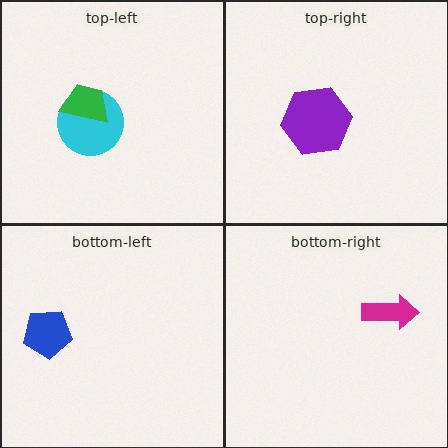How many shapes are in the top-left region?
2.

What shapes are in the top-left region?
The cyan circle, the green trapezoid.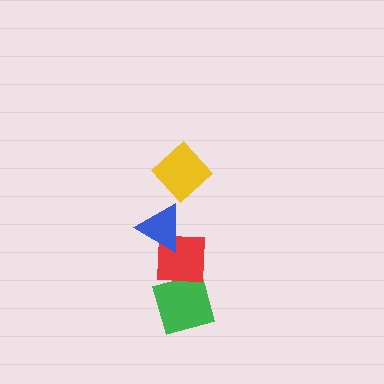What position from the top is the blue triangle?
The blue triangle is 2nd from the top.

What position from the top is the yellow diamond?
The yellow diamond is 1st from the top.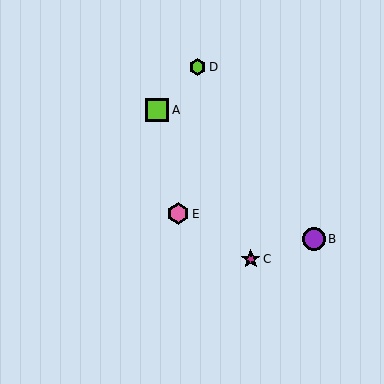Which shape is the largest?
The lime square (labeled A) is the largest.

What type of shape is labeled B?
Shape B is a purple circle.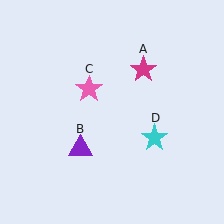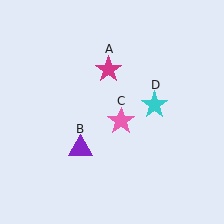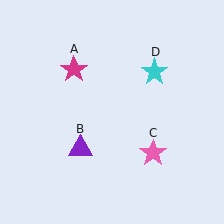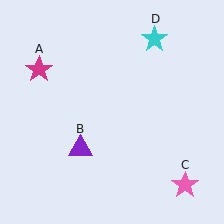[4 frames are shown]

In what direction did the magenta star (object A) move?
The magenta star (object A) moved left.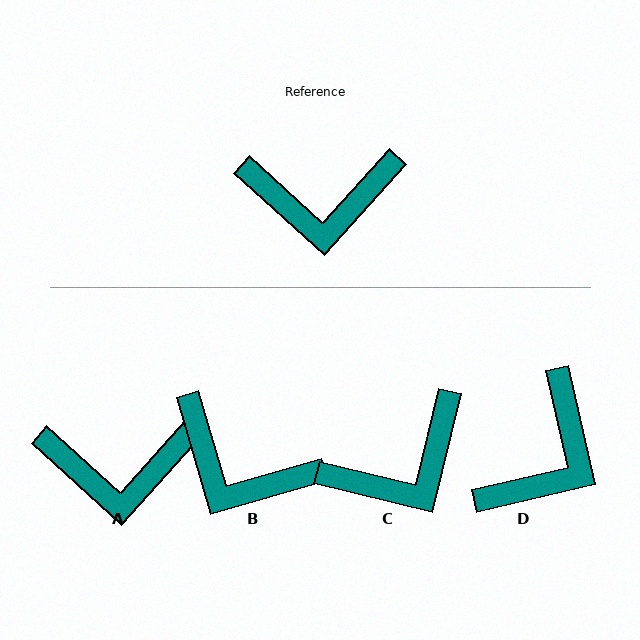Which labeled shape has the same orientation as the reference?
A.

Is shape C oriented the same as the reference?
No, it is off by about 29 degrees.